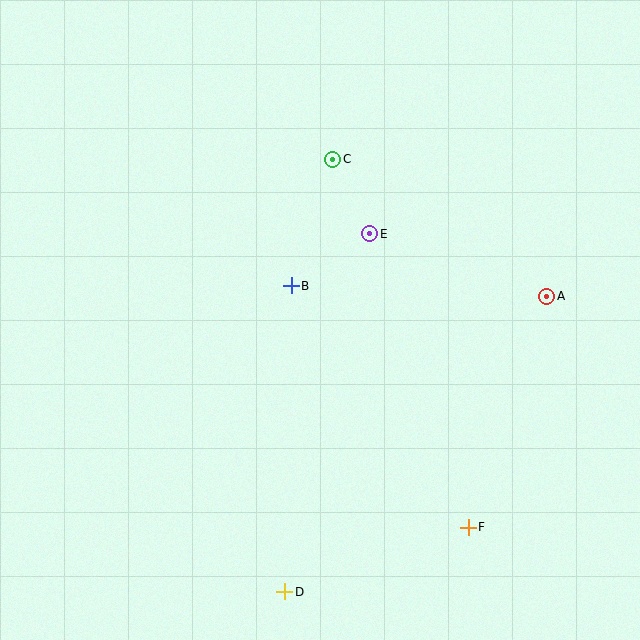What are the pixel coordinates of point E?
Point E is at (370, 234).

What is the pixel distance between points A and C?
The distance between A and C is 254 pixels.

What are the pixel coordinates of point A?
Point A is at (547, 296).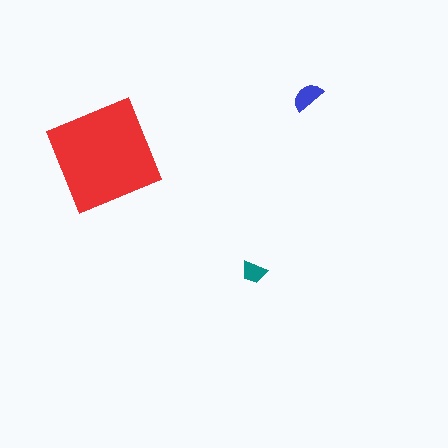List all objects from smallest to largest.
The teal trapezoid, the blue semicircle, the red diamond.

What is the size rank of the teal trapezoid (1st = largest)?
3rd.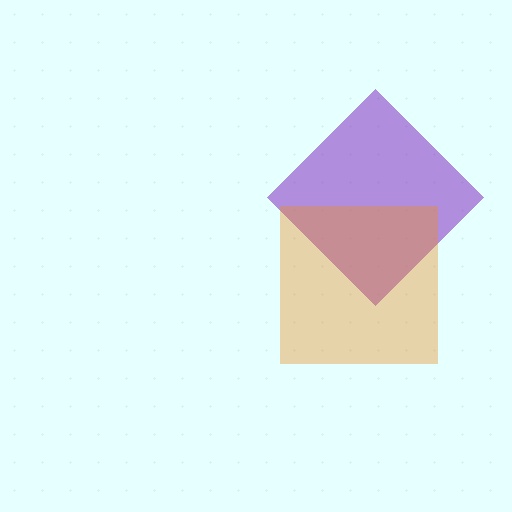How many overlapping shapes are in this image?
There are 2 overlapping shapes in the image.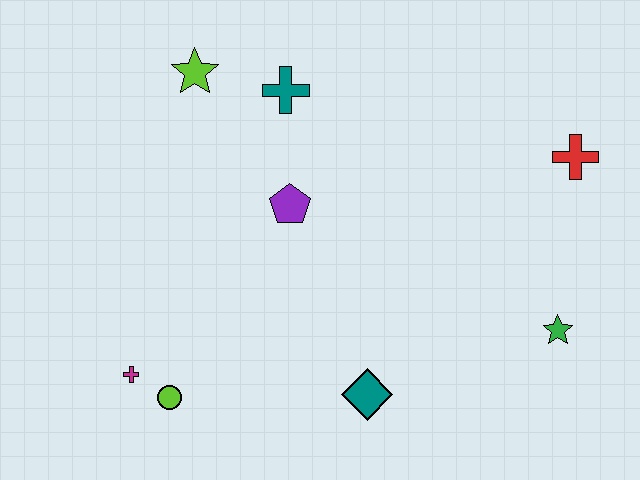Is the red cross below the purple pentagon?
No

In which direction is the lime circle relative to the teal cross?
The lime circle is below the teal cross.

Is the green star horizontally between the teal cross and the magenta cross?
No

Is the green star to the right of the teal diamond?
Yes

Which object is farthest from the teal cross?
The green star is farthest from the teal cross.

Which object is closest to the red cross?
The green star is closest to the red cross.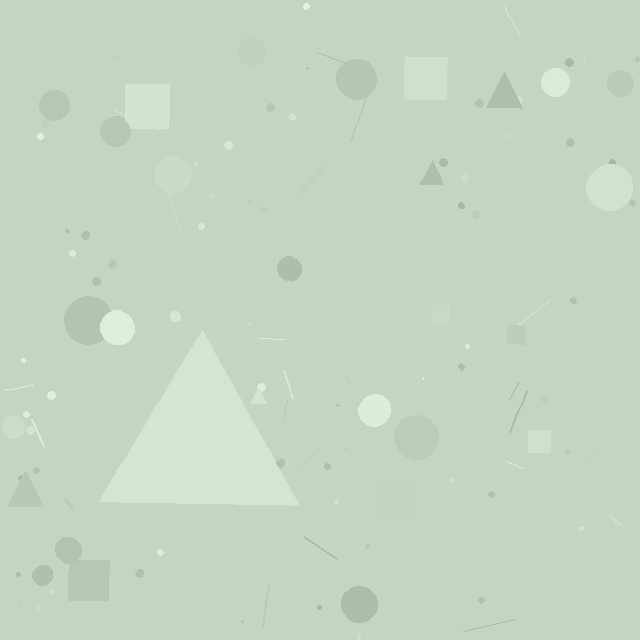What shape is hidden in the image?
A triangle is hidden in the image.